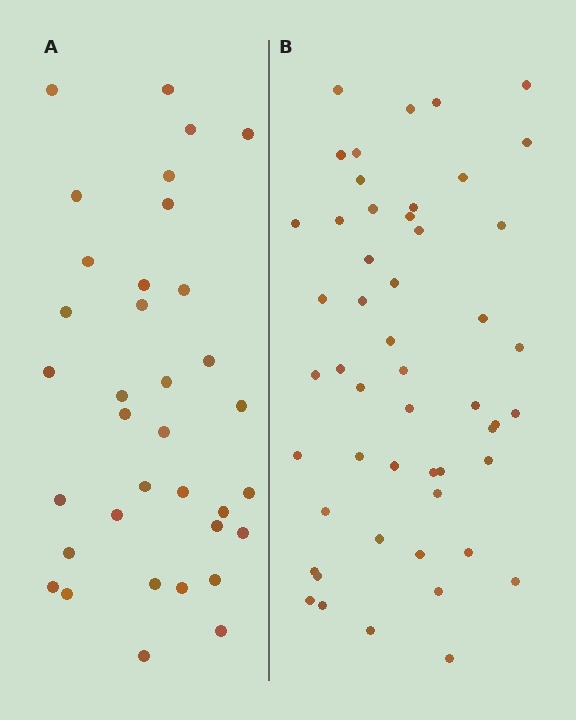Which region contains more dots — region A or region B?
Region B (the right region) has more dots.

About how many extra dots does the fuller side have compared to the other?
Region B has approximately 15 more dots than region A.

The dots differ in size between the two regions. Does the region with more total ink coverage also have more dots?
No. Region A has more total ink coverage because its dots are larger, but region B actually contains more individual dots. Total area can be misleading — the number of items is what matters here.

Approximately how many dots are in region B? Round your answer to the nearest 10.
About 50 dots. (The exact count is 51, which rounds to 50.)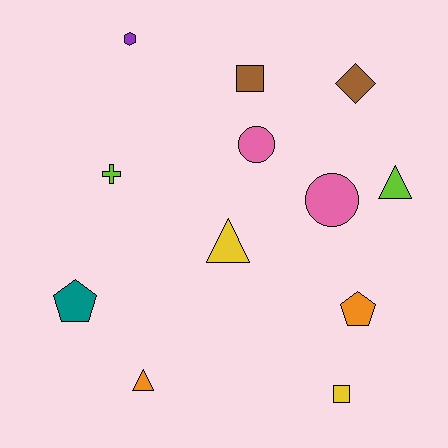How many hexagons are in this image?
There is 1 hexagon.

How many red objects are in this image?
There are no red objects.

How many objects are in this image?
There are 12 objects.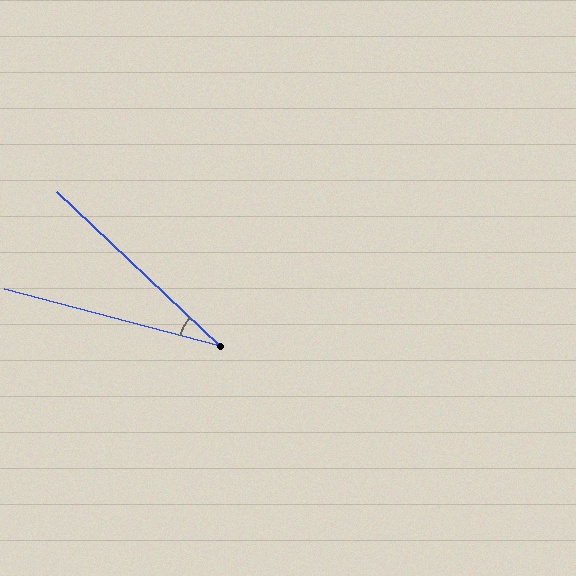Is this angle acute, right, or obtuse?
It is acute.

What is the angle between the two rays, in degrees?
Approximately 28 degrees.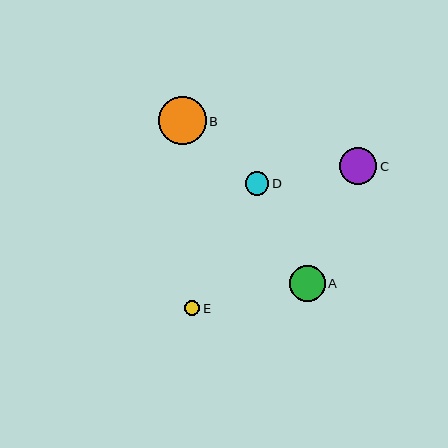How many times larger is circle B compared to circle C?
Circle B is approximately 1.3 times the size of circle C.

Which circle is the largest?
Circle B is the largest with a size of approximately 48 pixels.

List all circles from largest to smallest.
From largest to smallest: B, C, A, D, E.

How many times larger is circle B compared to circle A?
Circle B is approximately 1.4 times the size of circle A.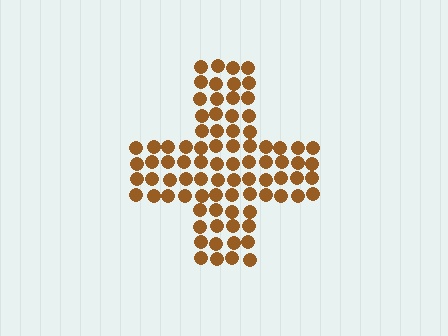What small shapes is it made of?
It is made of small circles.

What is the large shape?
The large shape is a cross.